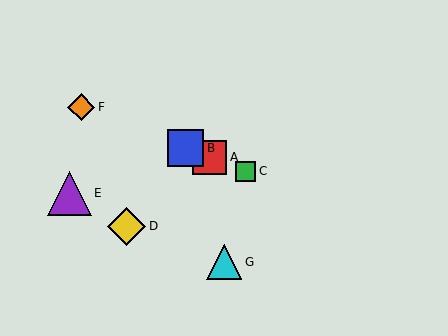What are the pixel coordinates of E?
Object E is at (69, 193).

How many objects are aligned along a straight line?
4 objects (A, B, C, F) are aligned along a straight line.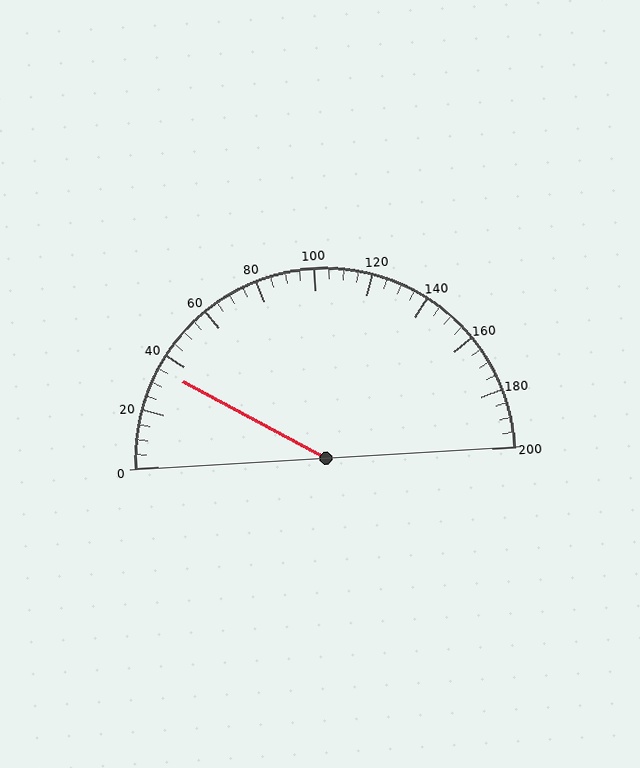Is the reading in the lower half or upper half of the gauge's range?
The reading is in the lower half of the range (0 to 200).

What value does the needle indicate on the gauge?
The needle indicates approximately 35.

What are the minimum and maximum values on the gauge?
The gauge ranges from 0 to 200.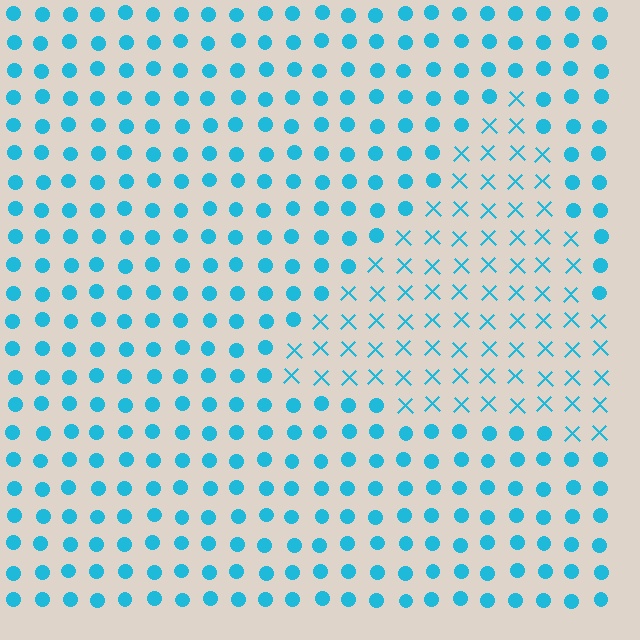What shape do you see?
I see a triangle.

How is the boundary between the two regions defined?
The boundary is defined by a change in element shape: X marks inside vs. circles outside. All elements share the same color and spacing.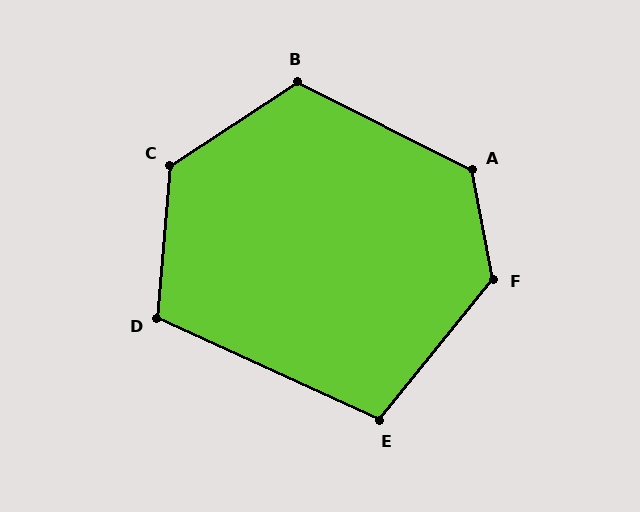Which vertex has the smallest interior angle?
E, at approximately 104 degrees.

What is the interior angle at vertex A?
Approximately 128 degrees (obtuse).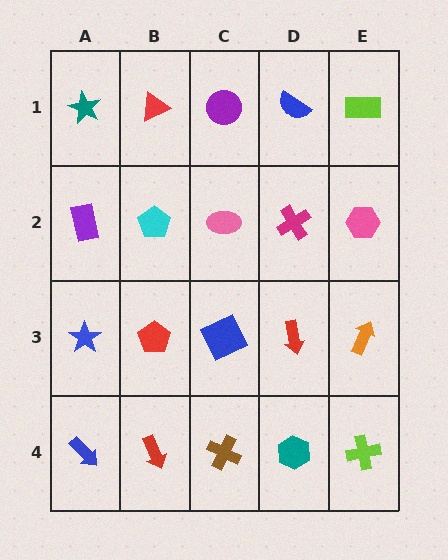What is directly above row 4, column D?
A red arrow.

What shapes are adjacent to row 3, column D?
A magenta cross (row 2, column D), a teal hexagon (row 4, column D), a blue square (row 3, column C), an orange arrow (row 3, column E).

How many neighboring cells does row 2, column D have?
4.